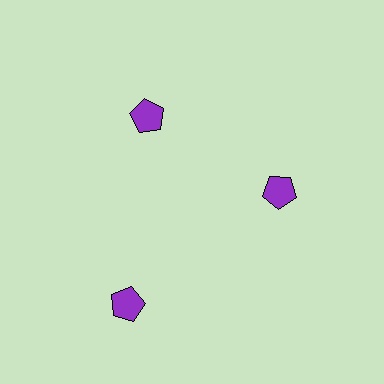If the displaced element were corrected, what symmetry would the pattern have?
It would have 3-fold rotational symmetry — the pattern would map onto itself every 120 degrees.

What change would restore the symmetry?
The symmetry would be restored by moving it inward, back onto the ring so that all 3 pentagons sit at equal angles and equal distance from the center.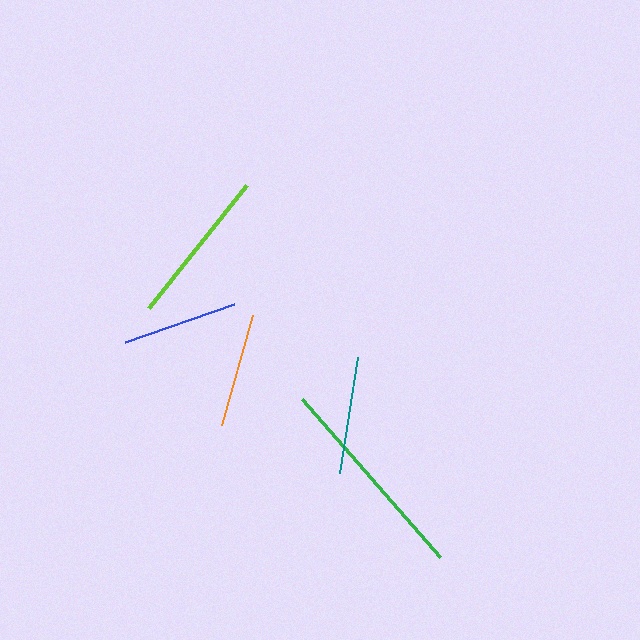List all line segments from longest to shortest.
From longest to shortest: green, lime, teal, blue, orange.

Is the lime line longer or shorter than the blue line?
The lime line is longer than the blue line.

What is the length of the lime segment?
The lime segment is approximately 157 pixels long.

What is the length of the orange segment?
The orange segment is approximately 114 pixels long.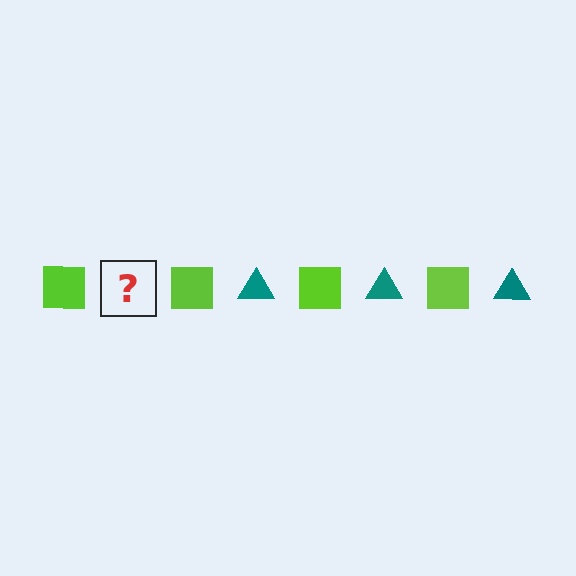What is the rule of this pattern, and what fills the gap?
The rule is that the pattern alternates between lime square and teal triangle. The gap should be filled with a teal triangle.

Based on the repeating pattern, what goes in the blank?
The blank should be a teal triangle.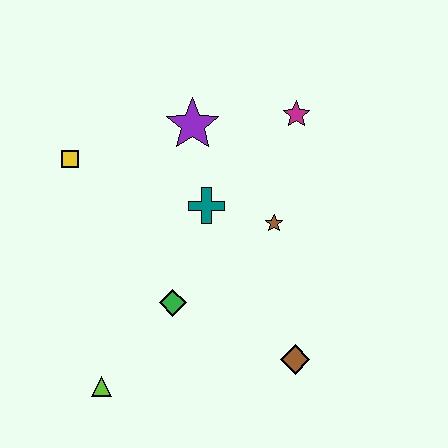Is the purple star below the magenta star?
Yes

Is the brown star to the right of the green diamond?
Yes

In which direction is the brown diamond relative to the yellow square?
The brown diamond is to the right of the yellow square.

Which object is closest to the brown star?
The teal cross is closest to the brown star.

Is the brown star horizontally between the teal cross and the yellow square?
No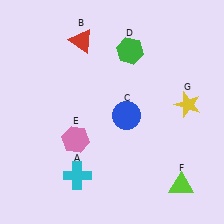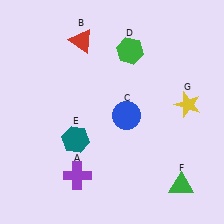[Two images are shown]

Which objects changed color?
A changed from cyan to purple. E changed from pink to teal. F changed from lime to green.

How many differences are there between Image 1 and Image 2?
There are 3 differences between the two images.